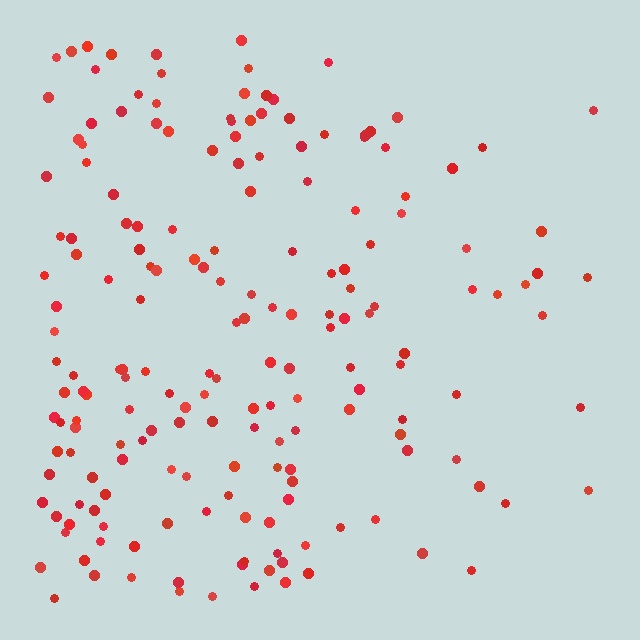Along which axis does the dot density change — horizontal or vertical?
Horizontal.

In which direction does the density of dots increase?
From right to left, with the left side densest.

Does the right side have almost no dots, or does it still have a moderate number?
Still a moderate number, just noticeably fewer than the left.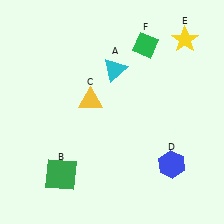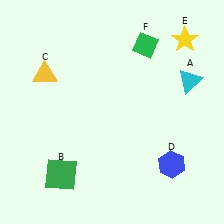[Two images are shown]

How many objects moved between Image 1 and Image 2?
2 objects moved between the two images.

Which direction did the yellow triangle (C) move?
The yellow triangle (C) moved left.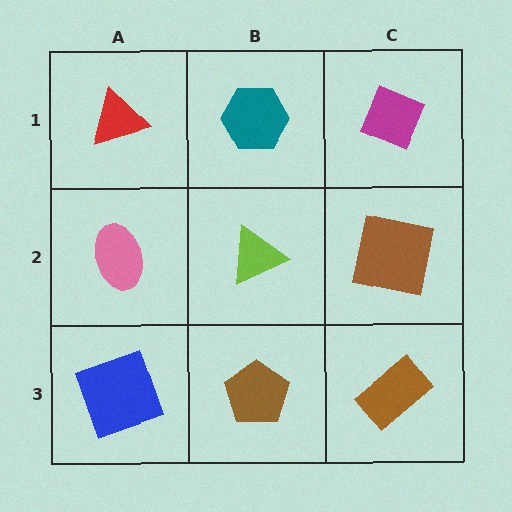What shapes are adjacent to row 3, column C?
A brown square (row 2, column C), a brown pentagon (row 3, column B).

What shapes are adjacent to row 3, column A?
A pink ellipse (row 2, column A), a brown pentagon (row 3, column B).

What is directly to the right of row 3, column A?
A brown pentagon.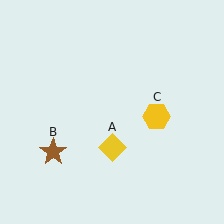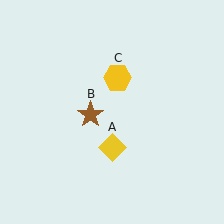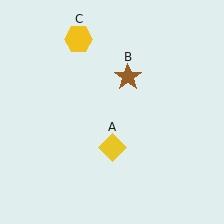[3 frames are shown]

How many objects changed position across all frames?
2 objects changed position: brown star (object B), yellow hexagon (object C).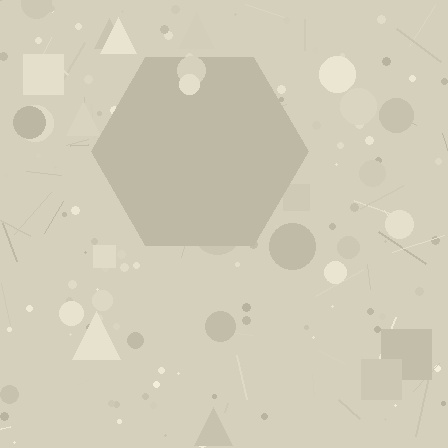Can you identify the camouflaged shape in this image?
The camouflaged shape is a hexagon.